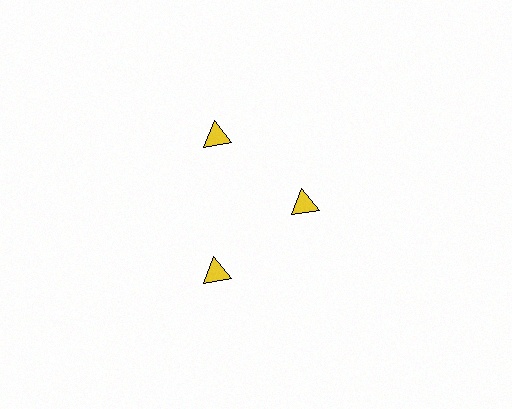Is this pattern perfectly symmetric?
No. The 3 yellow triangles are arranged in a ring, but one element near the 3 o'clock position is pulled inward toward the center, breaking the 3-fold rotational symmetry.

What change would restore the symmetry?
The symmetry would be restored by moving it outward, back onto the ring so that all 3 triangles sit at equal angles and equal distance from the center.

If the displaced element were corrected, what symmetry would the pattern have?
It would have 3-fold rotational symmetry — the pattern would map onto itself every 120 degrees.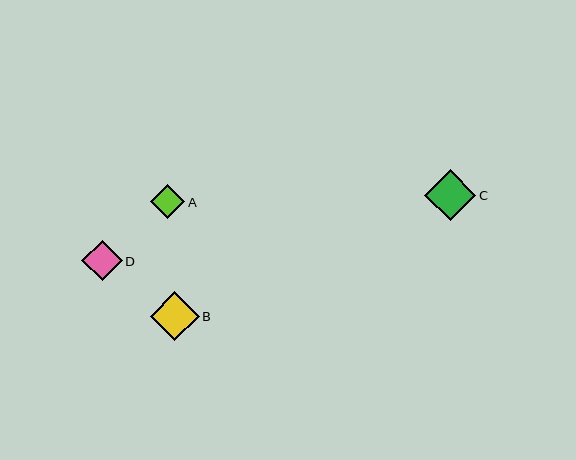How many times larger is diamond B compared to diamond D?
Diamond B is approximately 1.2 times the size of diamond D.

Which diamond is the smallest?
Diamond A is the smallest with a size of approximately 34 pixels.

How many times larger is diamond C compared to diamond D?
Diamond C is approximately 1.3 times the size of diamond D.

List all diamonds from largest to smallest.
From largest to smallest: C, B, D, A.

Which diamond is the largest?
Diamond C is the largest with a size of approximately 51 pixels.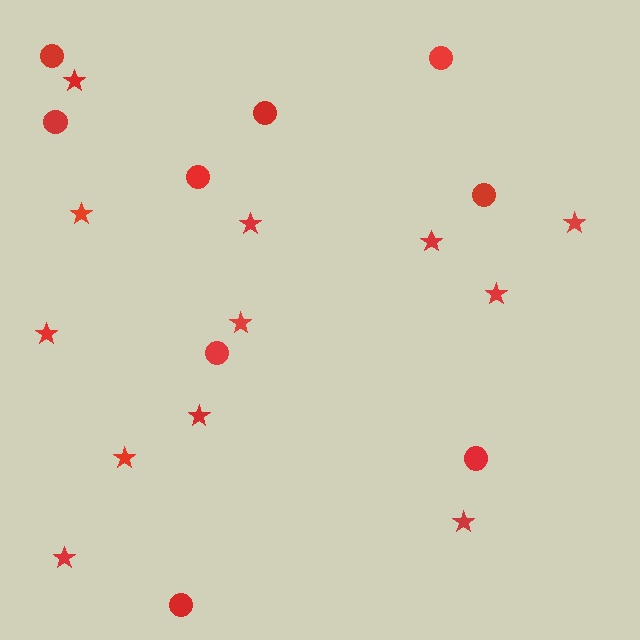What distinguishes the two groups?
There are 2 groups: one group of stars (12) and one group of circles (9).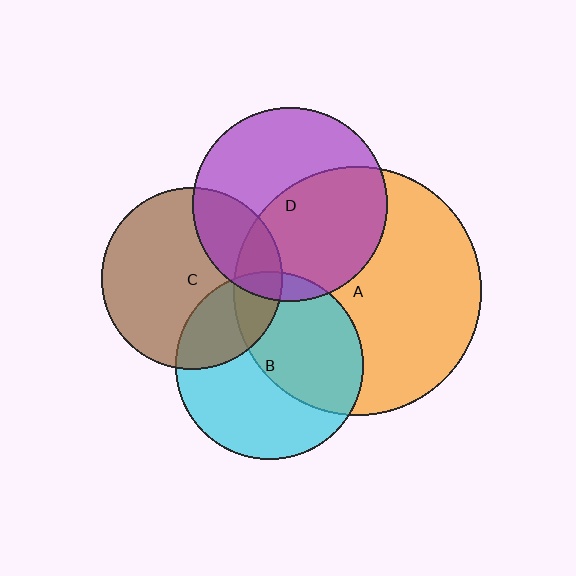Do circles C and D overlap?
Yes.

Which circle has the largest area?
Circle A (orange).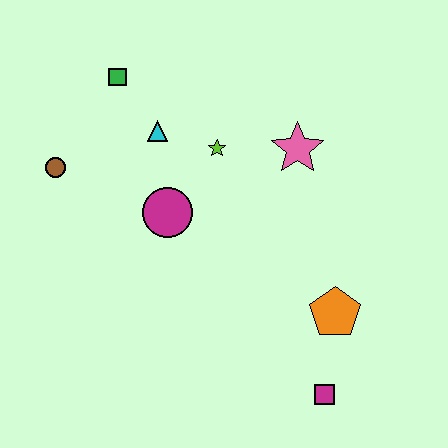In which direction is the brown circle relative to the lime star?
The brown circle is to the left of the lime star.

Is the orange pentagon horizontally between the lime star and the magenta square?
No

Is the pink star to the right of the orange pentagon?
No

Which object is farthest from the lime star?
The magenta square is farthest from the lime star.